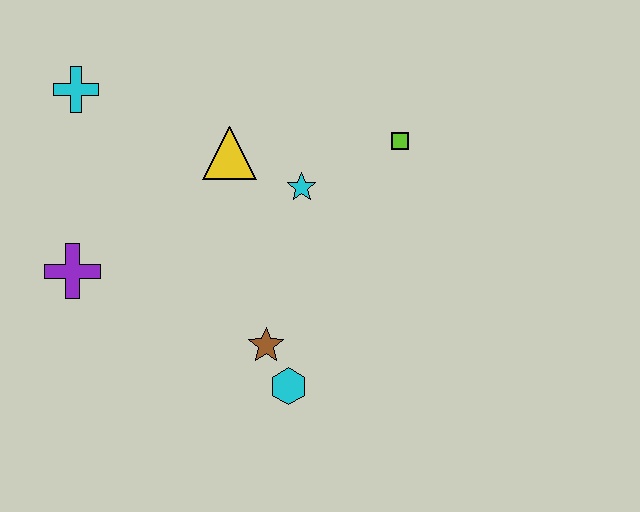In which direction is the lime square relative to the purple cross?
The lime square is to the right of the purple cross.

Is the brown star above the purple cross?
No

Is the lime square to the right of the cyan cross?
Yes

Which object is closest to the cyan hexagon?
The brown star is closest to the cyan hexagon.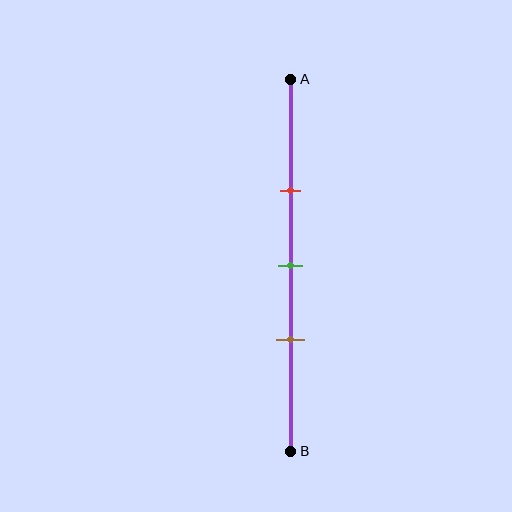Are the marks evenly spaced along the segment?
Yes, the marks are approximately evenly spaced.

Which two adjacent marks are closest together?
The green and brown marks are the closest adjacent pair.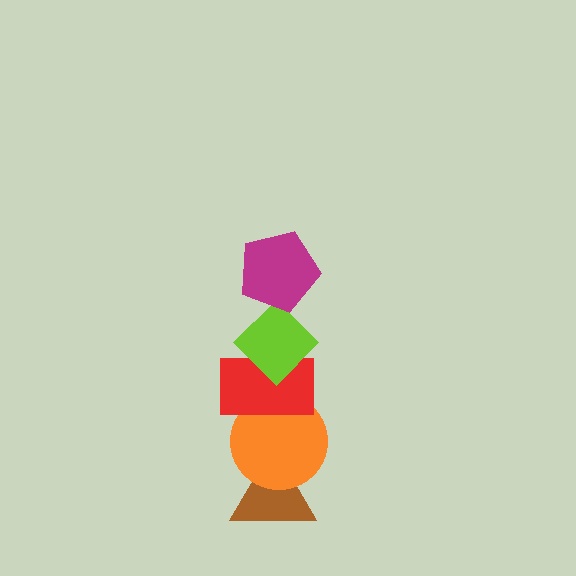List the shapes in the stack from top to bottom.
From top to bottom: the magenta pentagon, the lime diamond, the red rectangle, the orange circle, the brown triangle.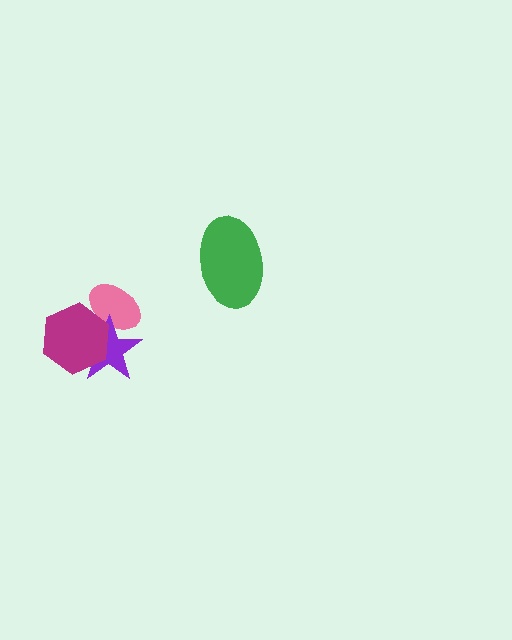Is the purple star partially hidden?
Yes, it is partially covered by another shape.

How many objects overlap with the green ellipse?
0 objects overlap with the green ellipse.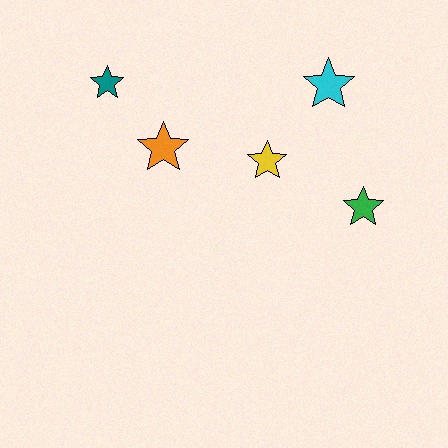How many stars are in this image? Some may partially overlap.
There are 5 stars.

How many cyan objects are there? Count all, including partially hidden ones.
There is 1 cyan object.